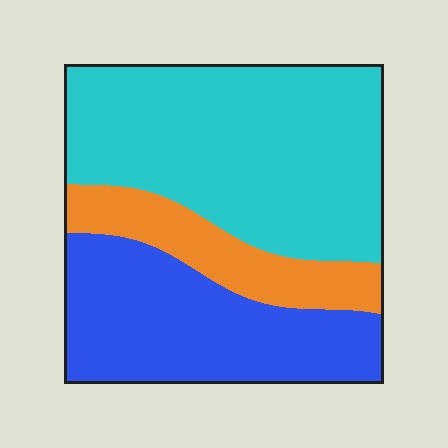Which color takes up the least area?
Orange, at roughly 15%.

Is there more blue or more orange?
Blue.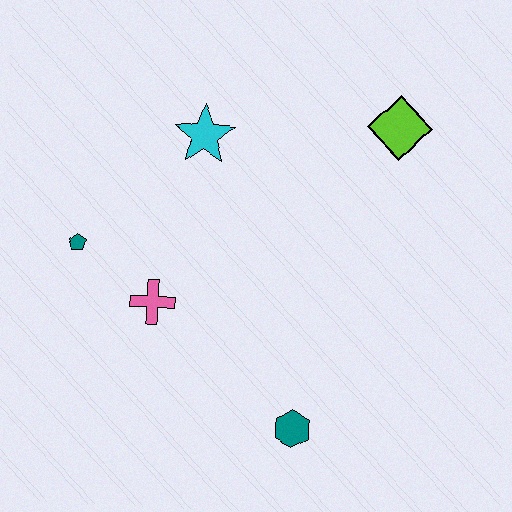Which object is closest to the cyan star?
The teal pentagon is closest to the cyan star.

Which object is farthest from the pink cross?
The lime diamond is farthest from the pink cross.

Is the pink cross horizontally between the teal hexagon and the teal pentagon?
Yes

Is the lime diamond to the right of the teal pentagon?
Yes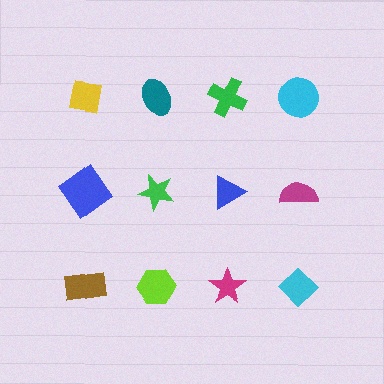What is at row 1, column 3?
A green cross.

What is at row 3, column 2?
A lime hexagon.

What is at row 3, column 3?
A magenta star.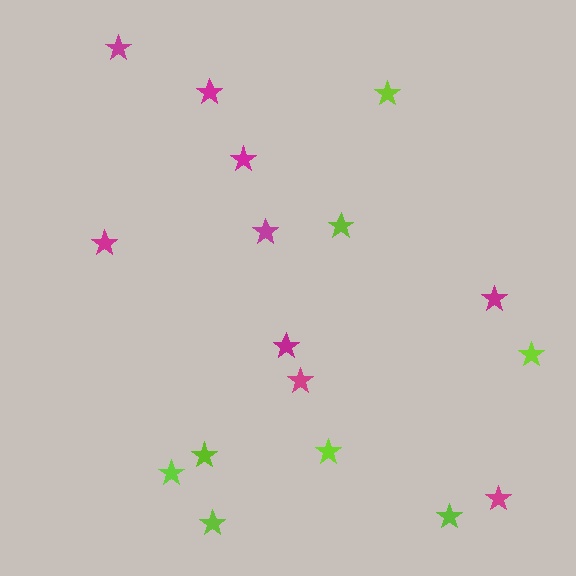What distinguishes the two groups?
There are 2 groups: one group of magenta stars (9) and one group of lime stars (8).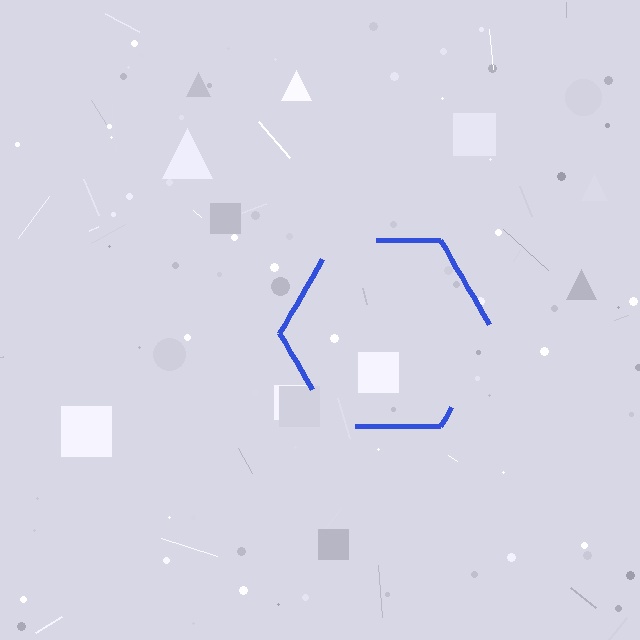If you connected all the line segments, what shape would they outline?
They would outline a hexagon.